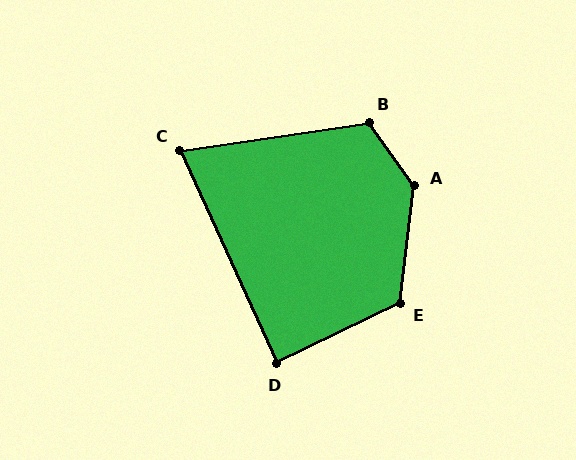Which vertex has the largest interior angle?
A, at approximately 137 degrees.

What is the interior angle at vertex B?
Approximately 118 degrees (obtuse).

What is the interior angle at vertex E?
Approximately 123 degrees (obtuse).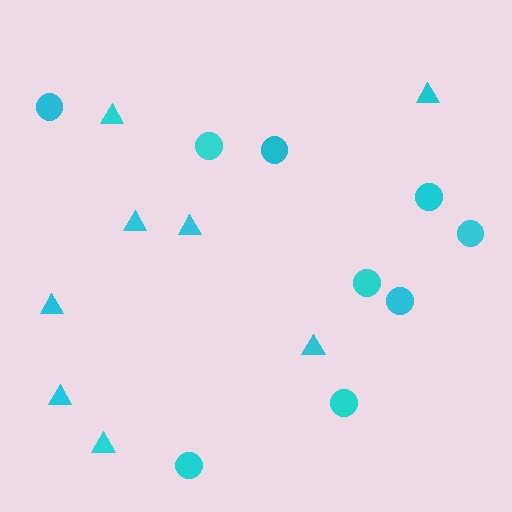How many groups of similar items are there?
There are 2 groups: one group of triangles (8) and one group of circles (9).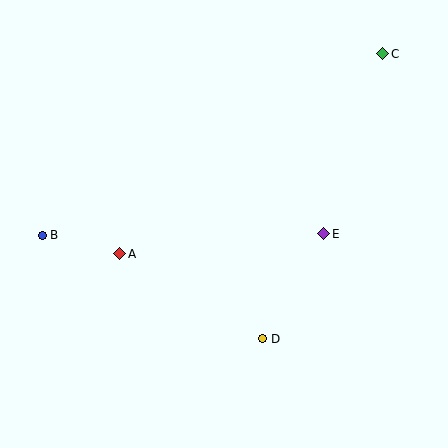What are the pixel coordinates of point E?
Point E is at (324, 234).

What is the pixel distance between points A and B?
The distance between A and B is 79 pixels.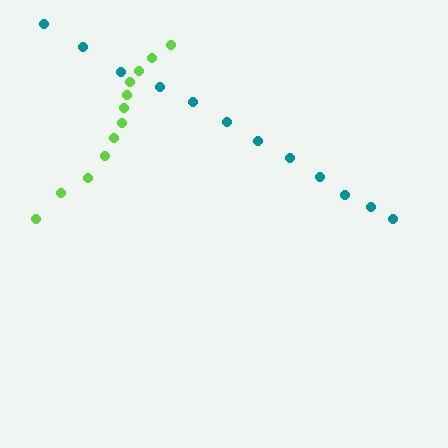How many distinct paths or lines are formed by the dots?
There are 2 distinct paths.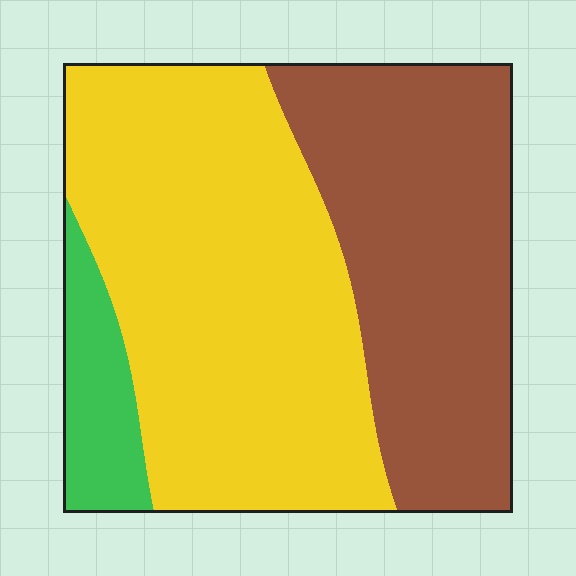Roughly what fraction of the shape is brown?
Brown covers roughly 40% of the shape.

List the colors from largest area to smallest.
From largest to smallest: yellow, brown, green.